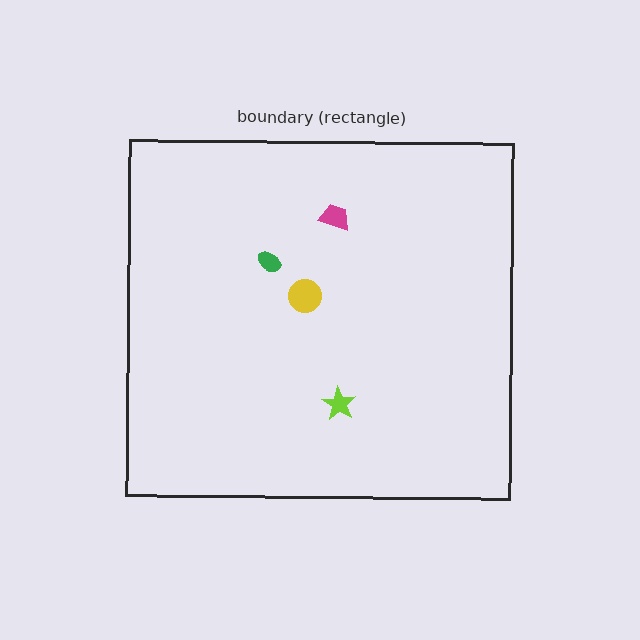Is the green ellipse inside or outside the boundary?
Inside.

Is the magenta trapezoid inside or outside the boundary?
Inside.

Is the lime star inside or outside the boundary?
Inside.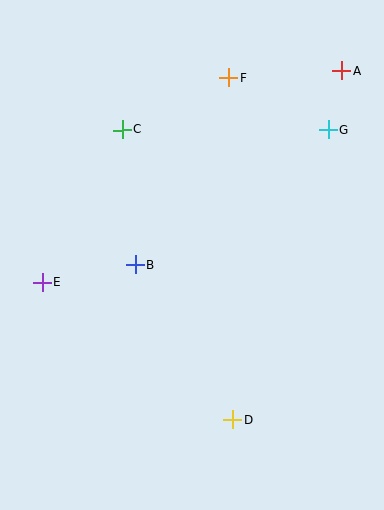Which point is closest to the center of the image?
Point B at (135, 265) is closest to the center.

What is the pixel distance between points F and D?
The distance between F and D is 342 pixels.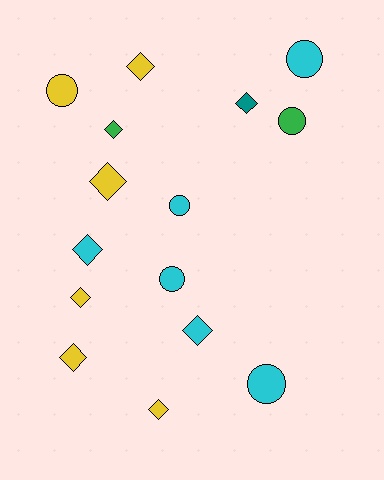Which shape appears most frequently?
Diamond, with 9 objects.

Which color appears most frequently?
Yellow, with 6 objects.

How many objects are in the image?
There are 15 objects.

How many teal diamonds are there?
There is 1 teal diamond.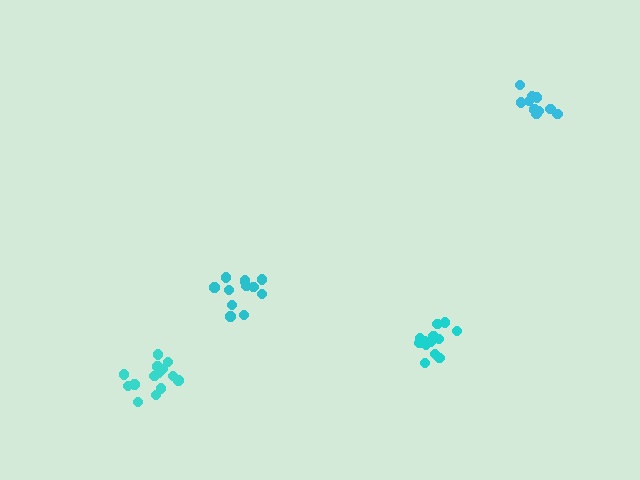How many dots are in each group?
Group 1: 10 dots, Group 2: 12 dots, Group 3: 14 dots, Group 4: 13 dots (49 total).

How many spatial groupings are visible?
There are 4 spatial groupings.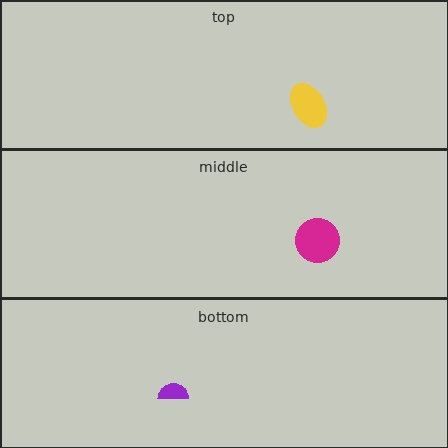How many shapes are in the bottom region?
1.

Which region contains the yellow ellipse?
The top region.